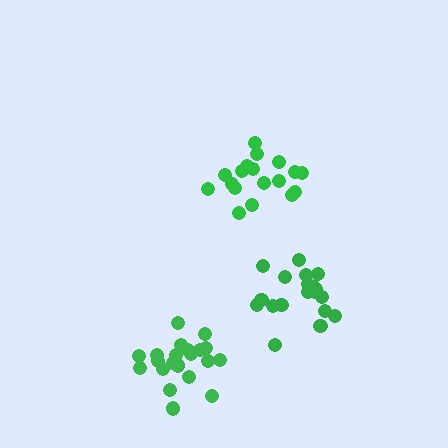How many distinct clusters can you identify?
There are 3 distinct clusters.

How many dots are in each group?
Group 1: 18 dots, Group 2: 19 dots, Group 3: 21 dots (58 total).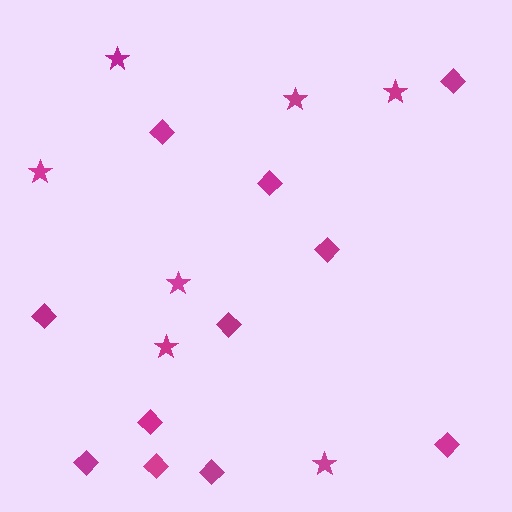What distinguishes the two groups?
There are 2 groups: one group of stars (7) and one group of diamonds (11).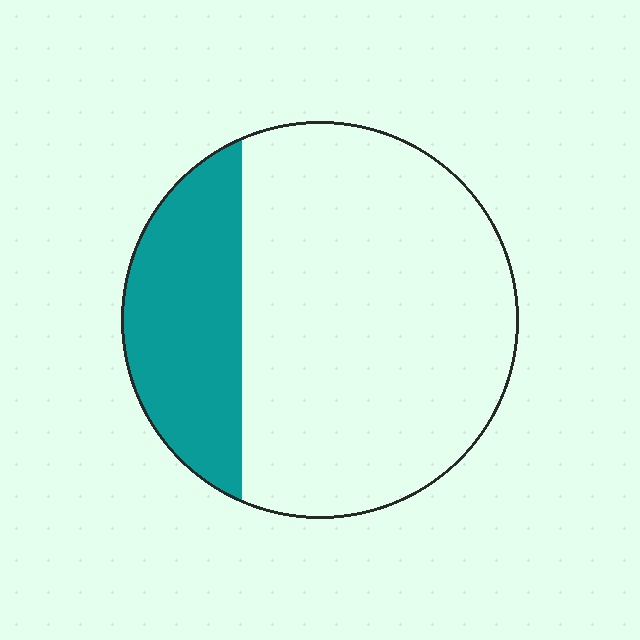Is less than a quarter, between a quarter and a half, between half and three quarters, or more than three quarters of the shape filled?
Between a quarter and a half.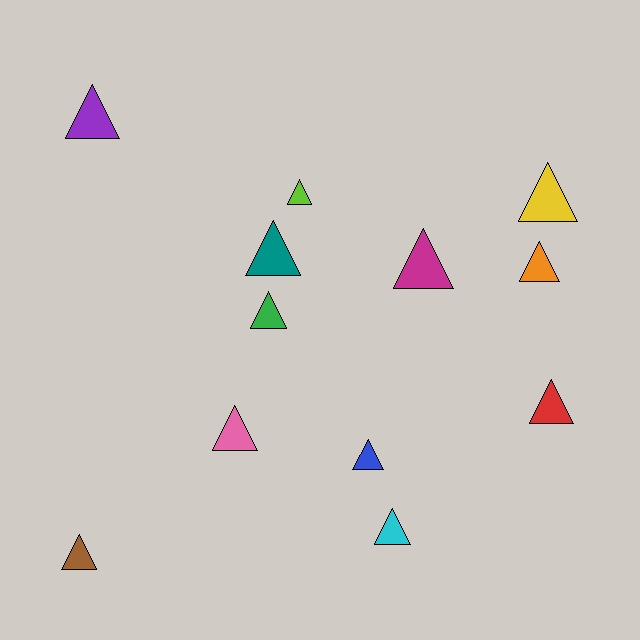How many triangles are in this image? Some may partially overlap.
There are 12 triangles.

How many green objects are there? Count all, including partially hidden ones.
There is 1 green object.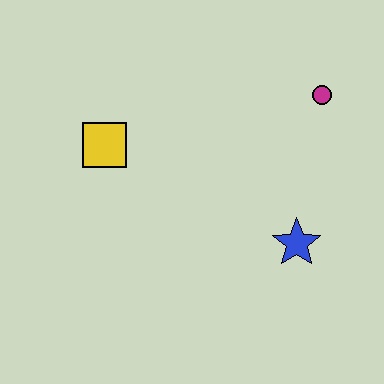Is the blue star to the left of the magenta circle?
Yes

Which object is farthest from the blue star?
The yellow square is farthest from the blue star.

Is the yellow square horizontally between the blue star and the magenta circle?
No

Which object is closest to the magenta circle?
The blue star is closest to the magenta circle.